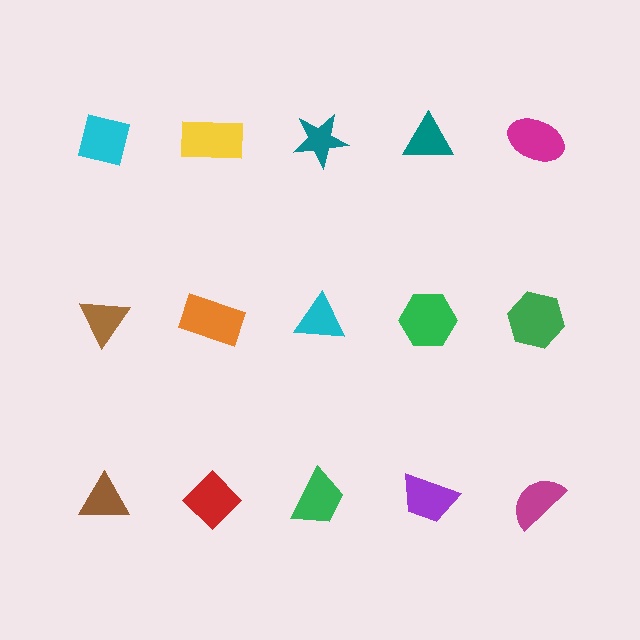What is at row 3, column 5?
A magenta semicircle.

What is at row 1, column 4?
A teal triangle.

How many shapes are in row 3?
5 shapes.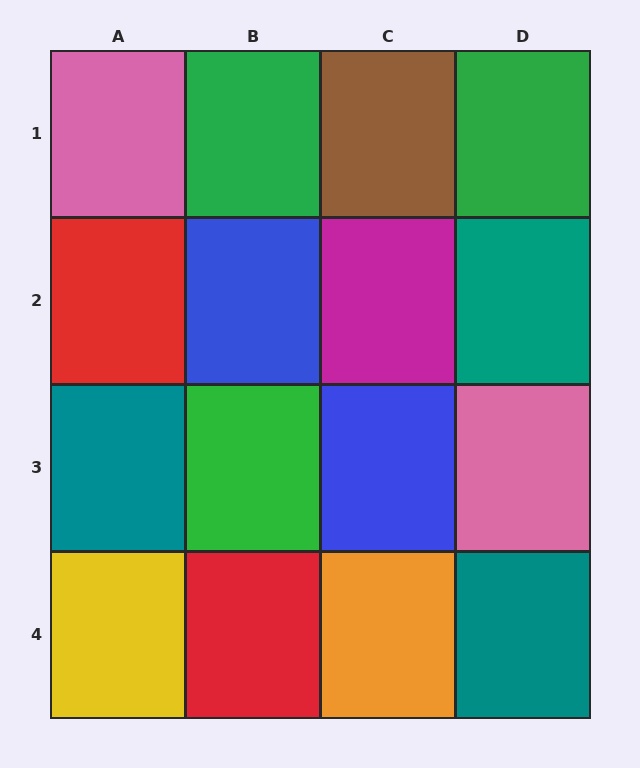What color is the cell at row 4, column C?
Orange.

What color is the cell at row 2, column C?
Magenta.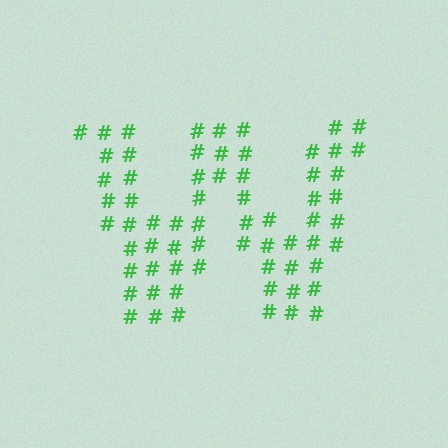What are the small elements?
The small elements are hash symbols.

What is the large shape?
The large shape is the letter W.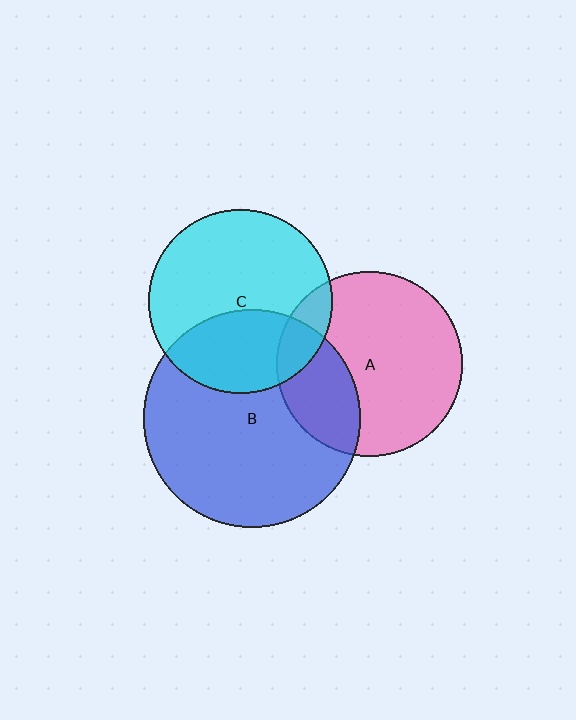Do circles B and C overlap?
Yes.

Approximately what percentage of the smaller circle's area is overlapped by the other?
Approximately 35%.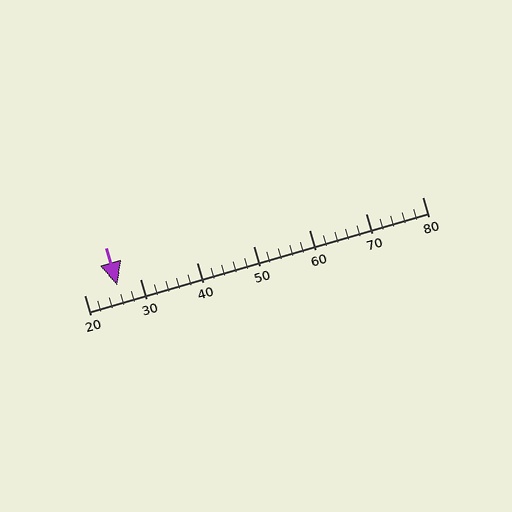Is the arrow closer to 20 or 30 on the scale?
The arrow is closer to 30.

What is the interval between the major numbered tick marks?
The major tick marks are spaced 10 units apart.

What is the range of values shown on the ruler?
The ruler shows values from 20 to 80.